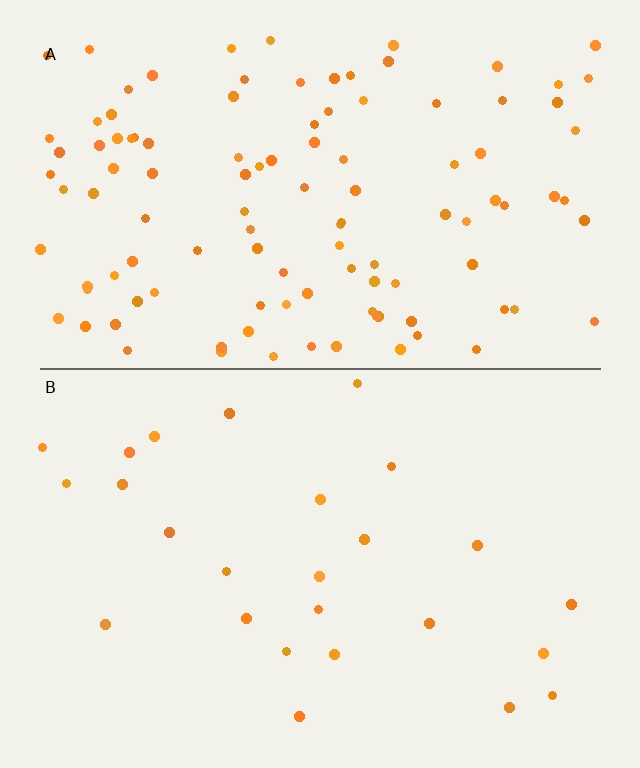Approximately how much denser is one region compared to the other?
Approximately 4.3× — region A over region B.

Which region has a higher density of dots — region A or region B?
A (the top).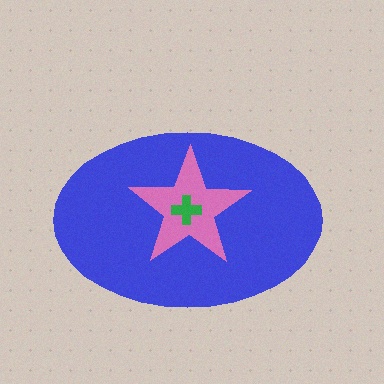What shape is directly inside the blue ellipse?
The pink star.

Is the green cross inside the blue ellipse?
Yes.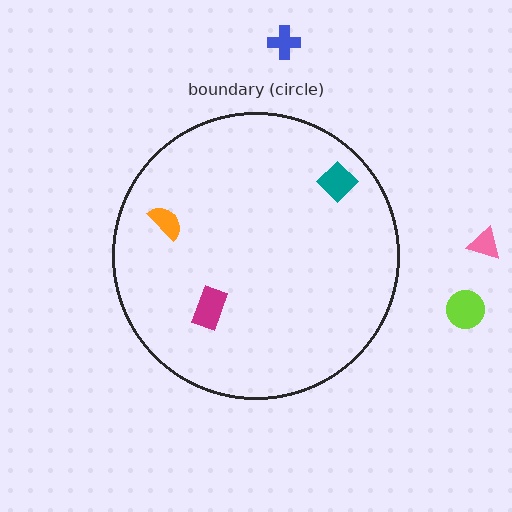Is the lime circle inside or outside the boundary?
Outside.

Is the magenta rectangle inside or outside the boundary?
Inside.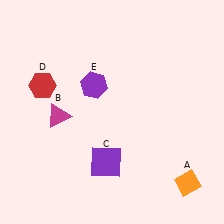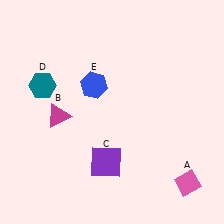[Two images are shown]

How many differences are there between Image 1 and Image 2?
There are 3 differences between the two images.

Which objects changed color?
A changed from orange to pink. D changed from red to teal. E changed from purple to blue.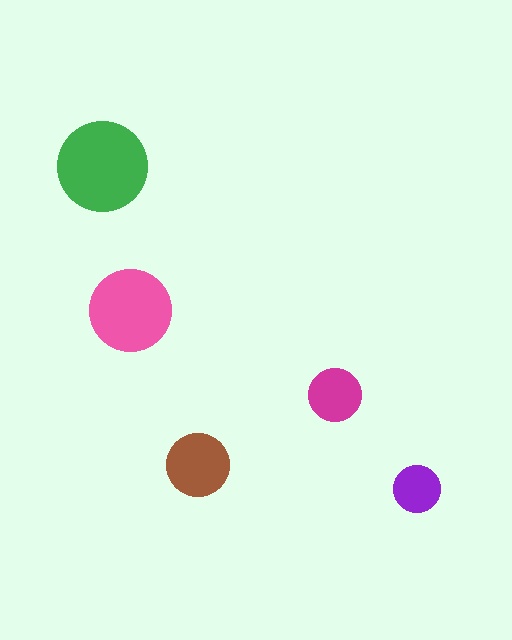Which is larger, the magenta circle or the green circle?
The green one.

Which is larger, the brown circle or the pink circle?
The pink one.